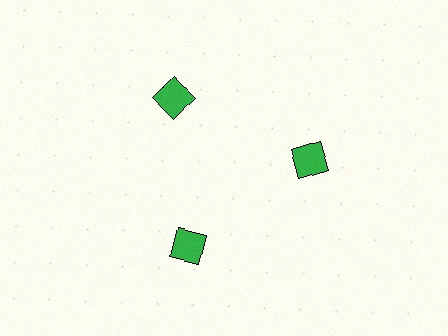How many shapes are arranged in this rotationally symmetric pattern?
There are 3 shapes, arranged in 3 groups of 1.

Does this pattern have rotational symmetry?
Yes, this pattern has 3-fold rotational symmetry. It looks the same after rotating 120 degrees around the center.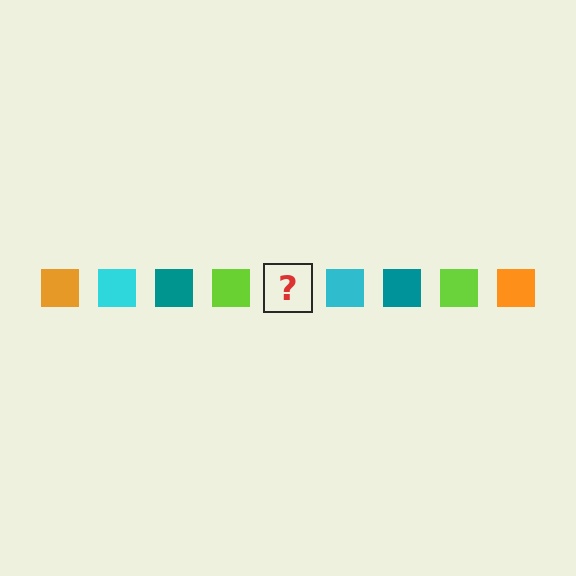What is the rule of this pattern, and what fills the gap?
The rule is that the pattern cycles through orange, cyan, teal, lime squares. The gap should be filled with an orange square.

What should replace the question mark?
The question mark should be replaced with an orange square.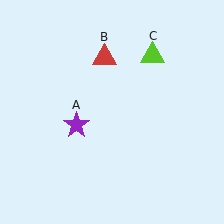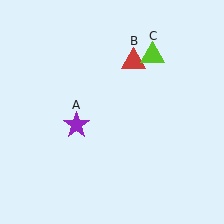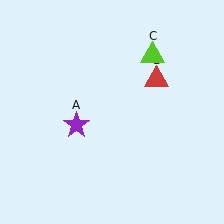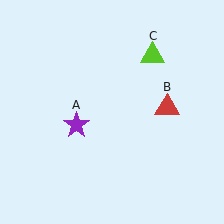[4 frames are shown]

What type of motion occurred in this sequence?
The red triangle (object B) rotated clockwise around the center of the scene.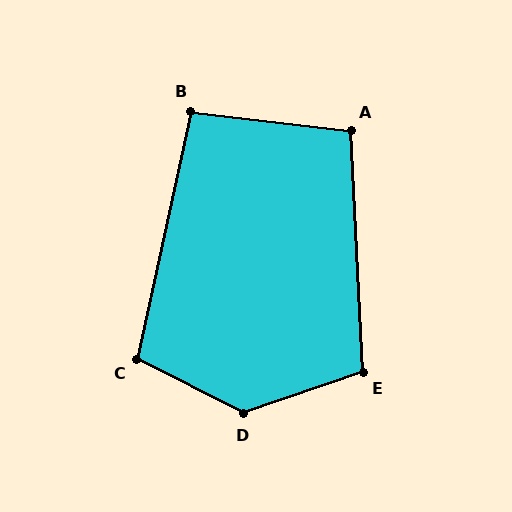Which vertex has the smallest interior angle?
B, at approximately 96 degrees.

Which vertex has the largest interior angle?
D, at approximately 134 degrees.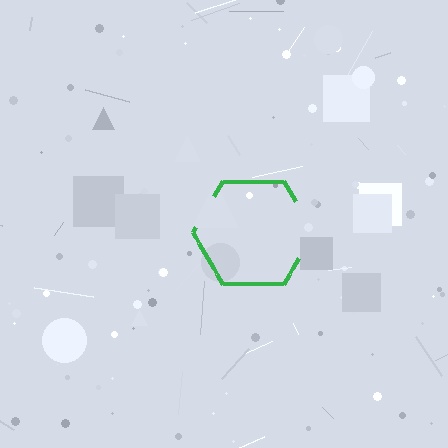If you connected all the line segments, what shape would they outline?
They would outline a hexagon.